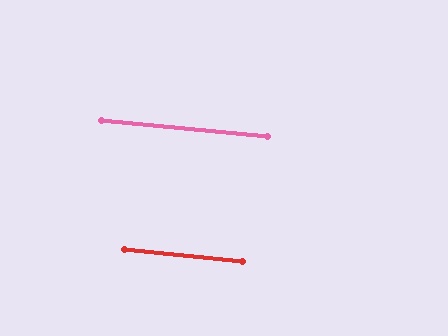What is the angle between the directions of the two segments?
Approximately 0 degrees.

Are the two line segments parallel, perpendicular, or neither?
Parallel — their directions differ by only 0.4°.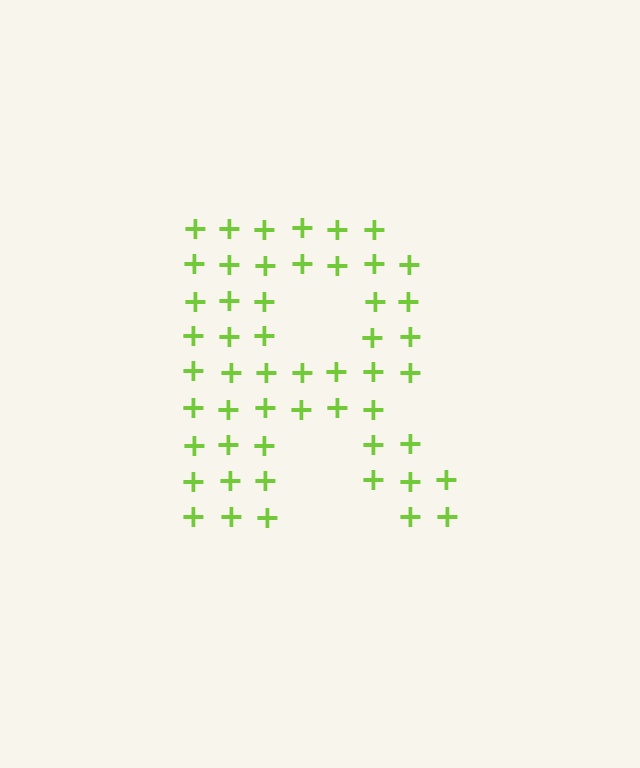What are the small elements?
The small elements are plus signs.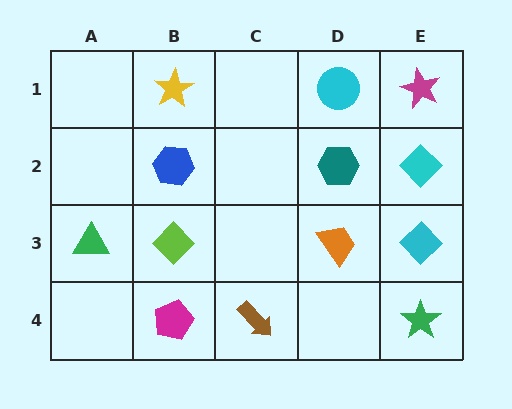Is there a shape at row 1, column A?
No, that cell is empty.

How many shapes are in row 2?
3 shapes.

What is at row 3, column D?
An orange trapezoid.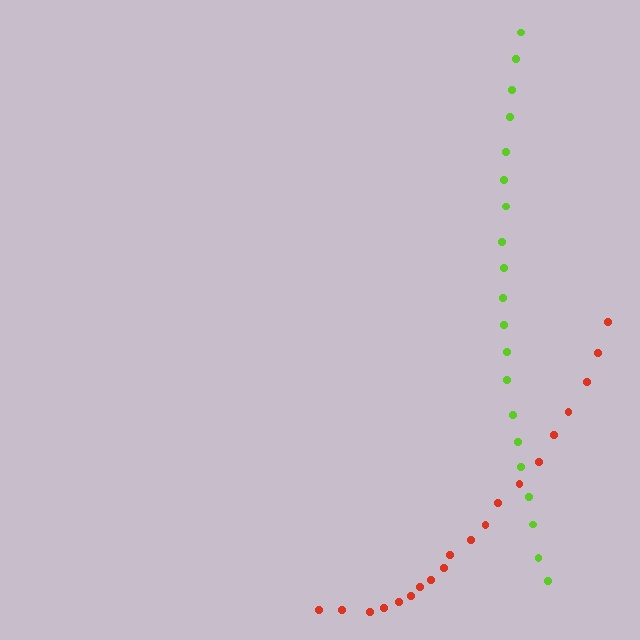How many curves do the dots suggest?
There are 2 distinct paths.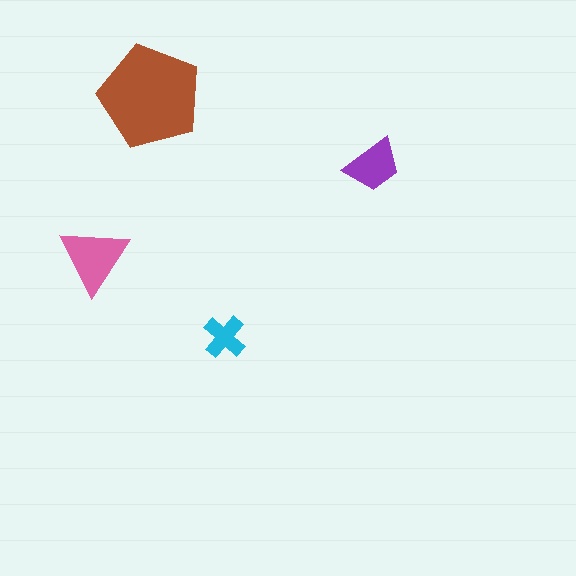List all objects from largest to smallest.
The brown pentagon, the pink triangle, the purple trapezoid, the cyan cross.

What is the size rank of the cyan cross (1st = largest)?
4th.